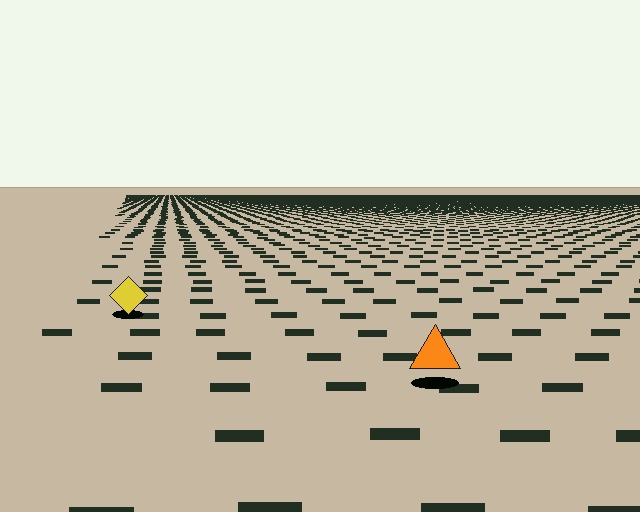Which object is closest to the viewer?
The orange triangle is closest. The texture marks near it are larger and more spread out.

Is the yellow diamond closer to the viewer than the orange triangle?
No. The orange triangle is closer — you can tell from the texture gradient: the ground texture is coarser near it.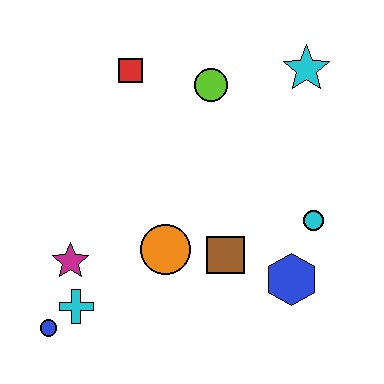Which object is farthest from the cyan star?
The blue circle is farthest from the cyan star.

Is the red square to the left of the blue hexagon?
Yes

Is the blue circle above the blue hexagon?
No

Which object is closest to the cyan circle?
The blue hexagon is closest to the cyan circle.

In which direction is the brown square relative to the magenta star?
The brown square is to the right of the magenta star.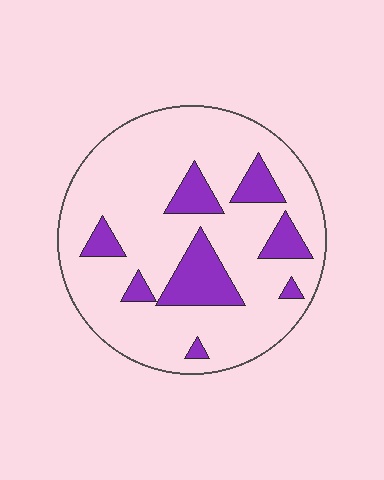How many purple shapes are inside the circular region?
8.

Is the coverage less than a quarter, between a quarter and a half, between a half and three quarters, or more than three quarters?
Less than a quarter.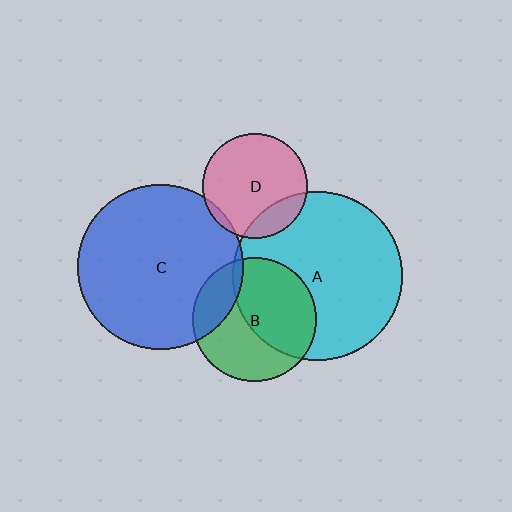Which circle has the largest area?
Circle A (cyan).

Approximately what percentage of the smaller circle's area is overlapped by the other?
Approximately 5%.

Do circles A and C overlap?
Yes.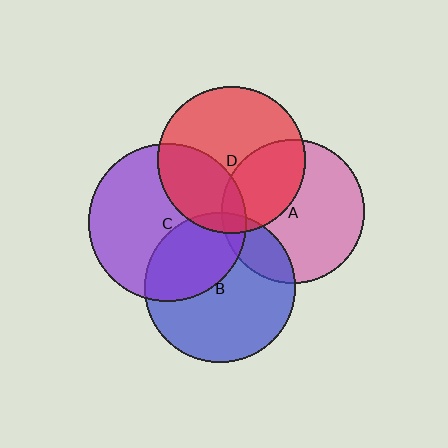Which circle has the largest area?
Circle C (purple).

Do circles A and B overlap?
Yes.